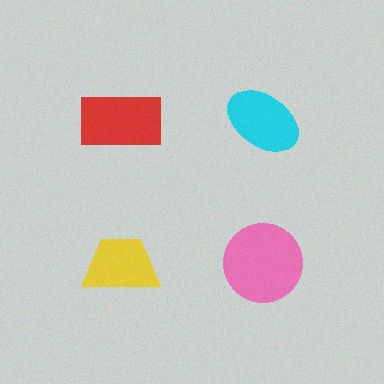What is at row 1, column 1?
A red rectangle.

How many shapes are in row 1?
2 shapes.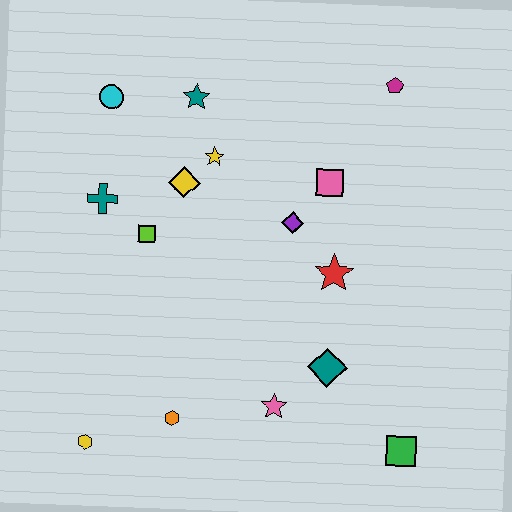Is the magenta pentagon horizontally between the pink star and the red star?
No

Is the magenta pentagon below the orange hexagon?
No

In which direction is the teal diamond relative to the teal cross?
The teal diamond is to the right of the teal cross.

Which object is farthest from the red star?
The yellow hexagon is farthest from the red star.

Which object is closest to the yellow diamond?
The yellow star is closest to the yellow diamond.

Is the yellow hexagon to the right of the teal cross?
No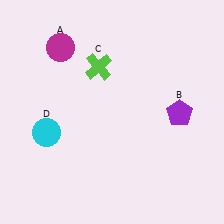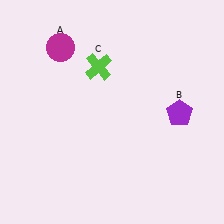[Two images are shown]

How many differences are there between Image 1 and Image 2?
There is 1 difference between the two images.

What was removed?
The cyan circle (D) was removed in Image 2.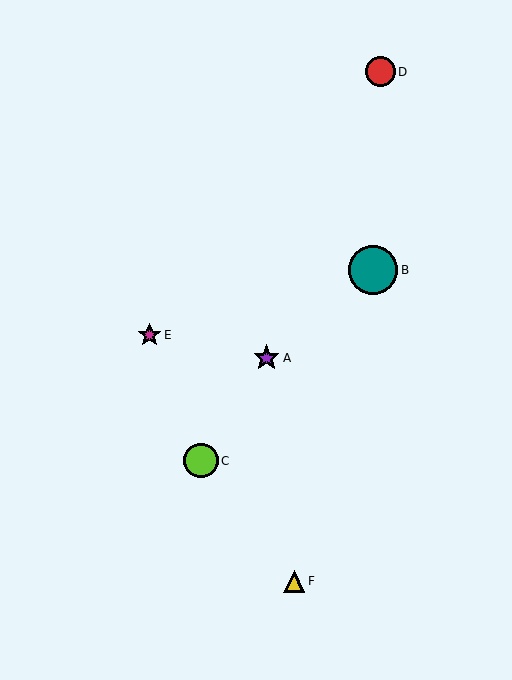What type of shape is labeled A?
Shape A is a purple star.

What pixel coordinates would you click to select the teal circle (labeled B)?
Click at (373, 270) to select the teal circle B.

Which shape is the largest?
The teal circle (labeled B) is the largest.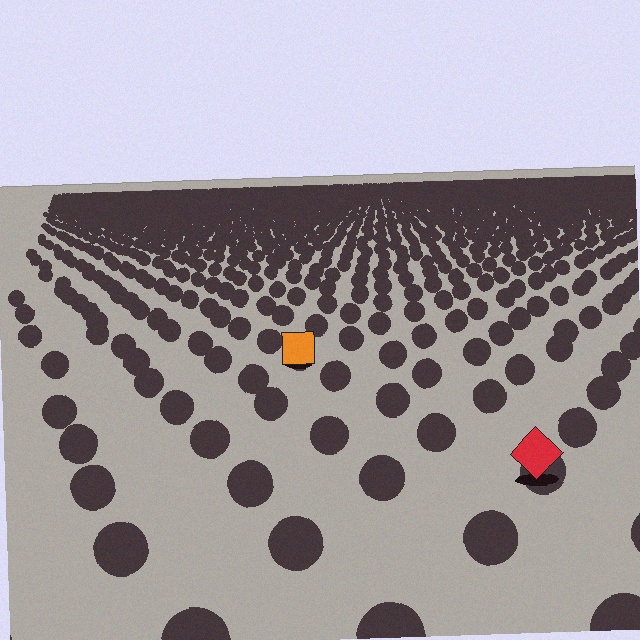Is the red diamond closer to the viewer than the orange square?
Yes. The red diamond is closer — you can tell from the texture gradient: the ground texture is coarser near it.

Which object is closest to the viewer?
The red diamond is closest. The texture marks near it are larger and more spread out.